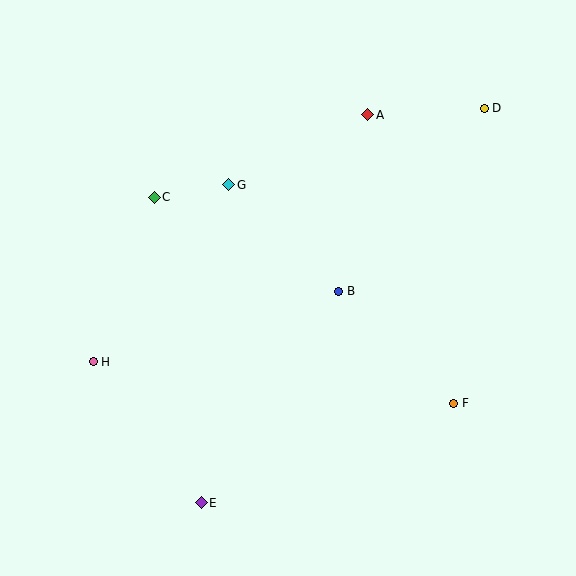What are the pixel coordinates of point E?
Point E is at (201, 503).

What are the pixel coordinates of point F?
Point F is at (454, 403).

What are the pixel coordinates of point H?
Point H is at (93, 362).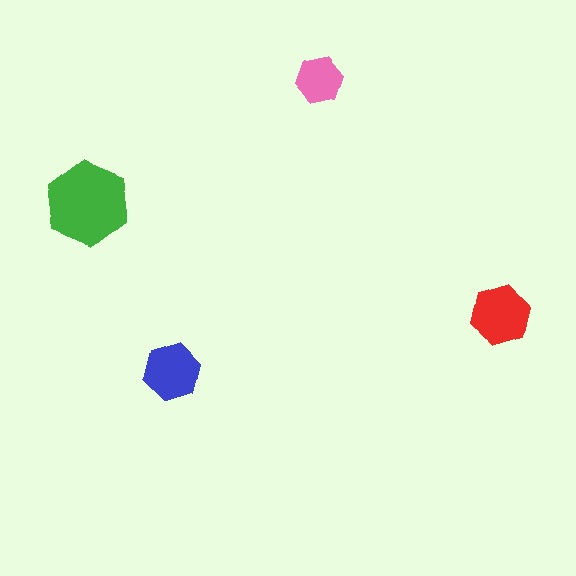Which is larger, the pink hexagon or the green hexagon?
The green one.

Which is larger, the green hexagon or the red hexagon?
The green one.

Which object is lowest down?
The blue hexagon is bottommost.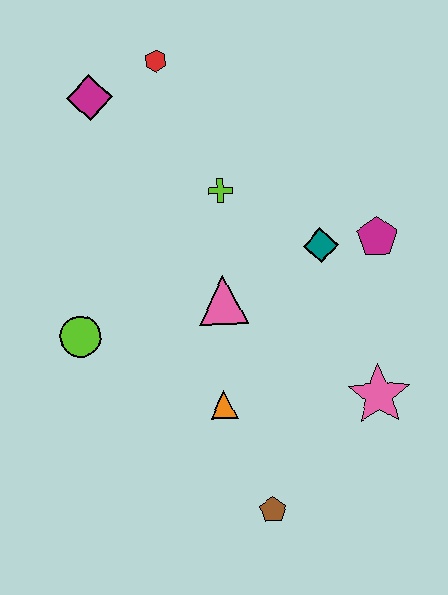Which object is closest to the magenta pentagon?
The teal diamond is closest to the magenta pentagon.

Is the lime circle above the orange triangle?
Yes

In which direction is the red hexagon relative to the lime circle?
The red hexagon is above the lime circle.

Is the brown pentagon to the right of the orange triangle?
Yes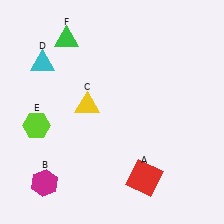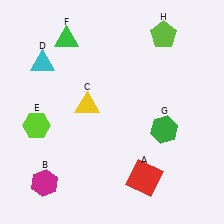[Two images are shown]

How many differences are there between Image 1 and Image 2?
There are 2 differences between the two images.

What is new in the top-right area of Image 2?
A lime pentagon (H) was added in the top-right area of Image 2.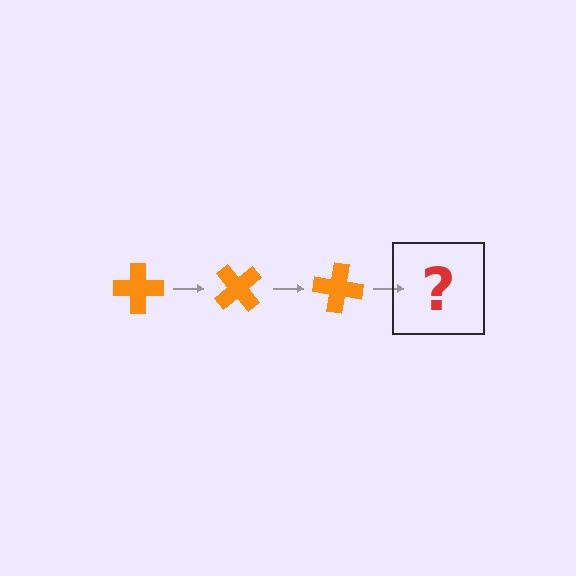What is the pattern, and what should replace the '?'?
The pattern is that the cross rotates 50 degrees each step. The '?' should be an orange cross rotated 150 degrees.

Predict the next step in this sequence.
The next step is an orange cross rotated 150 degrees.